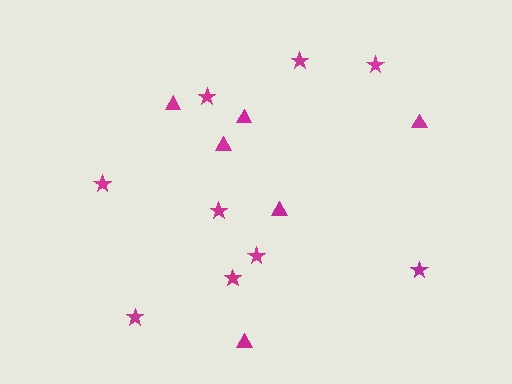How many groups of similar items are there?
There are 2 groups: one group of triangles (6) and one group of stars (9).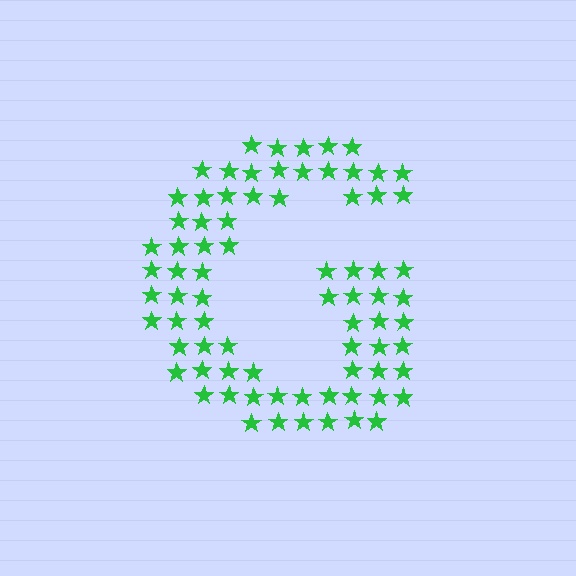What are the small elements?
The small elements are stars.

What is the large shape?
The large shape is the letter G.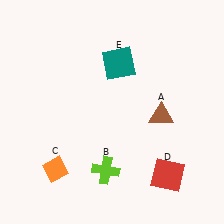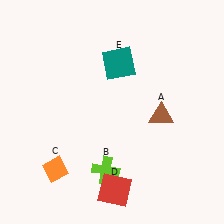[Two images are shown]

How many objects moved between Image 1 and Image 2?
1 object moved between the two images.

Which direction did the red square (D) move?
The red square (D) moved left.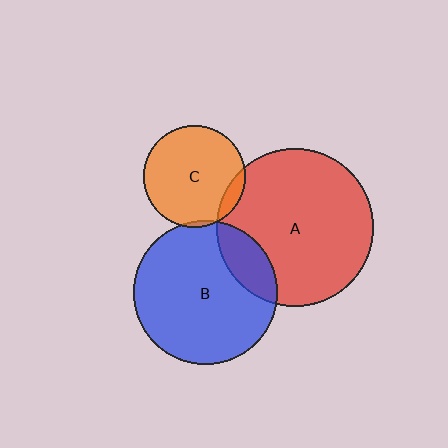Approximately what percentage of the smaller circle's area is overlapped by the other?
Approximately 5%.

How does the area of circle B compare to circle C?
Approximately 2.0 times.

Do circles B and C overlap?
Yes.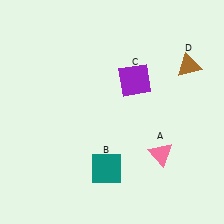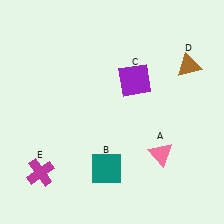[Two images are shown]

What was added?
A magenta cross (E) was added in Image 2.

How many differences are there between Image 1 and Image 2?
There is 1 difference between the two images.